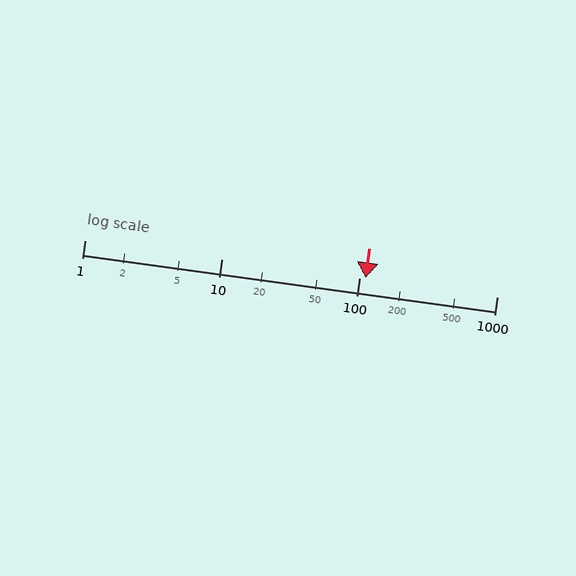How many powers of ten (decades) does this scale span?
The scale spans 3 decades, from 1 to 1000.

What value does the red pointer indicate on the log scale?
The pointer indicates approximately 110.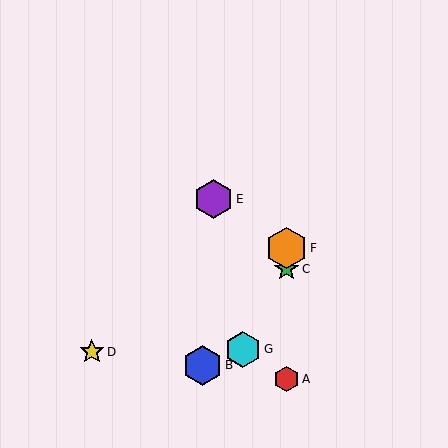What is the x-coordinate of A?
Object A is at x≈286.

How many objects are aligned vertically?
3 objects (A, C, F) are aligned vertically.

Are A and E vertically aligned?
No, A is at x≈286 and E is at x≈214.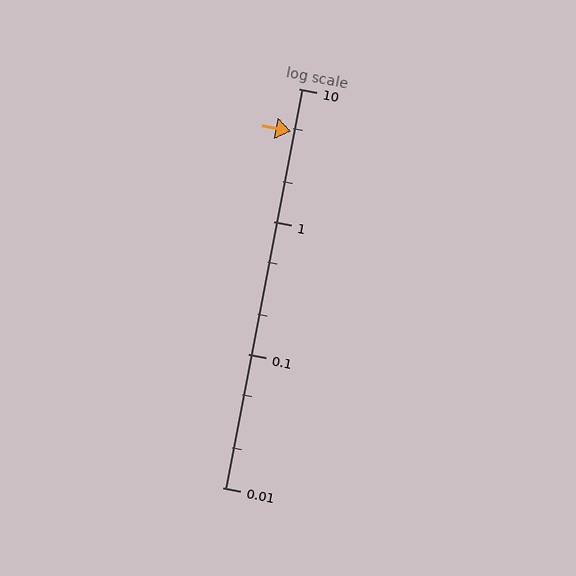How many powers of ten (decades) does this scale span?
The scale spans 3 decades, from 0.01 to 10.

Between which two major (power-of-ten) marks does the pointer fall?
The pointer is between 1 and 10.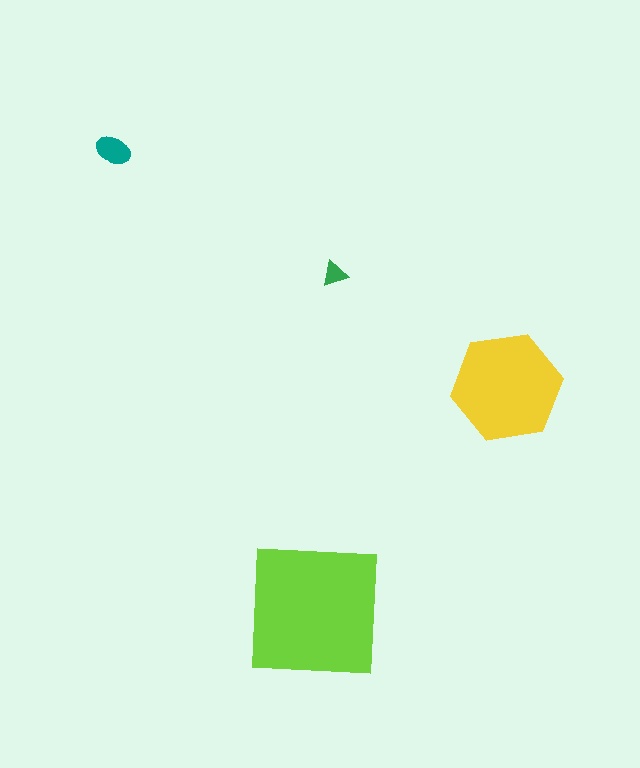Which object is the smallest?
The green triangle.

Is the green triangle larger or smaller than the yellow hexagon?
Smaller.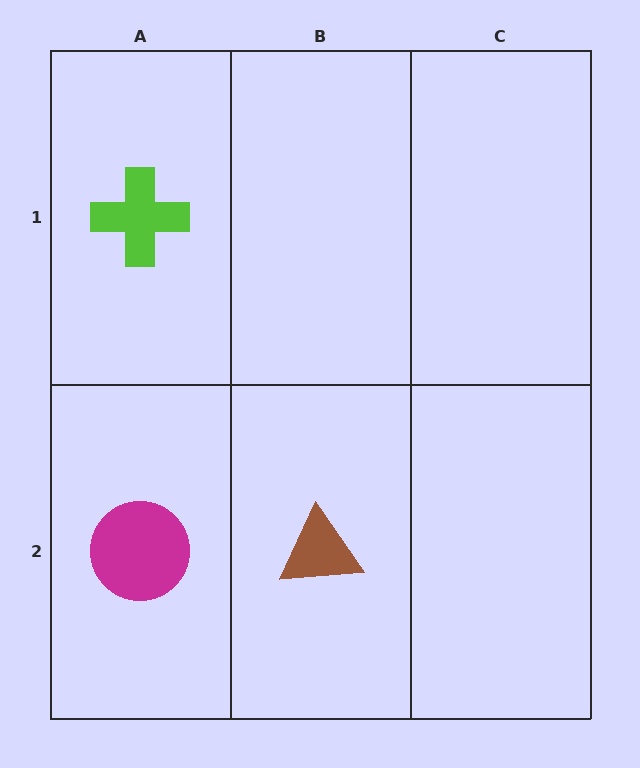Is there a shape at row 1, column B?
No, that cell is empty.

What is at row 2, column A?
A magenta circle.